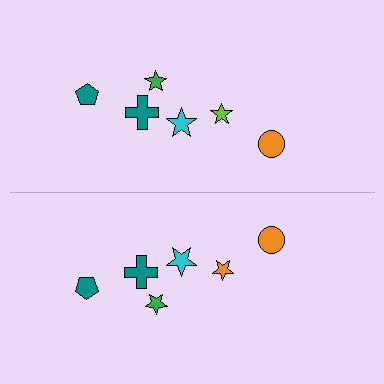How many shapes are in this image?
There are 12 shapes in this image.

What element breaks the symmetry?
The orange star on the bottom side breaks the symmetry — its mirror counterpart is lime.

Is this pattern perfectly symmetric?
No, the pattern is not perfectly symmetric. The orange star on the bottom side breaks the symmetry — its mirror counterpart is lime.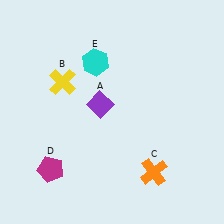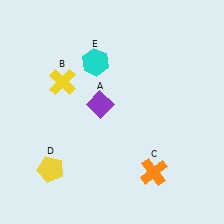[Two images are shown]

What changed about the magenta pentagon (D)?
In Image 1, D is magenta. In Image 2, it changed to yellow.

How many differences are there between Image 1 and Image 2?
There is 1 difference between the two images.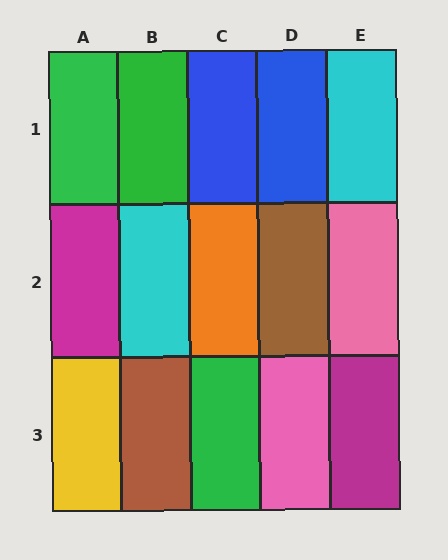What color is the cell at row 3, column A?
Yellow.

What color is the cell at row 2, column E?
Pink.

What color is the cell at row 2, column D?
Brown.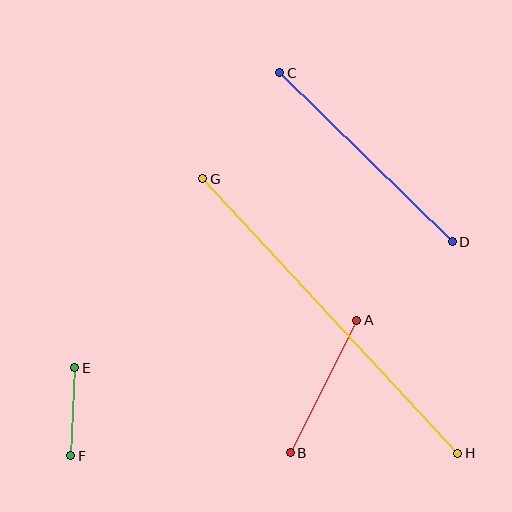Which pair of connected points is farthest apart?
Points G and H are farthest apart.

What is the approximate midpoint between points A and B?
The midpoint is at approximately (323, 387) pixels.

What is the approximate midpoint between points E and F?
The midpoint is at approximately (73, 412) pixels.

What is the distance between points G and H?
The distance is approximately 375 pixels.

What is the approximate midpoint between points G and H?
The midpoint is at approximately (330, 316) pixels.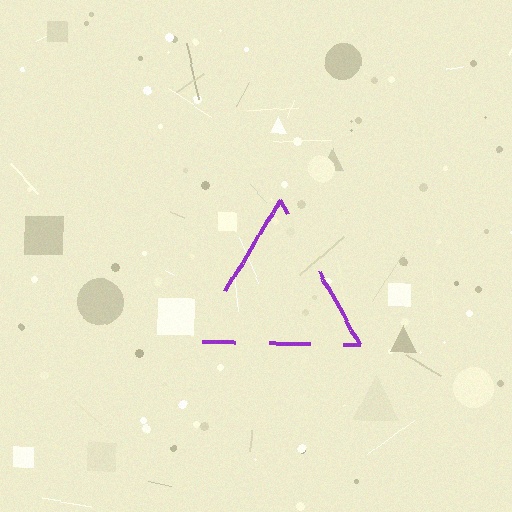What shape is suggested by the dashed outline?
The dashed outline suggests a triangle.